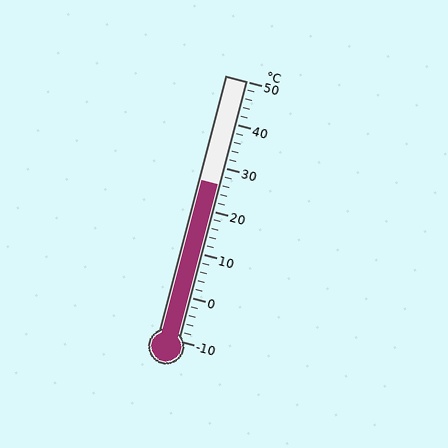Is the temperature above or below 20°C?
The temperature is above 20°C.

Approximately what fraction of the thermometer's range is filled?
The thermometer is filled to approximately 60% of its range.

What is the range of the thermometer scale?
The thermometer scale ranges from -10°C to 50°C.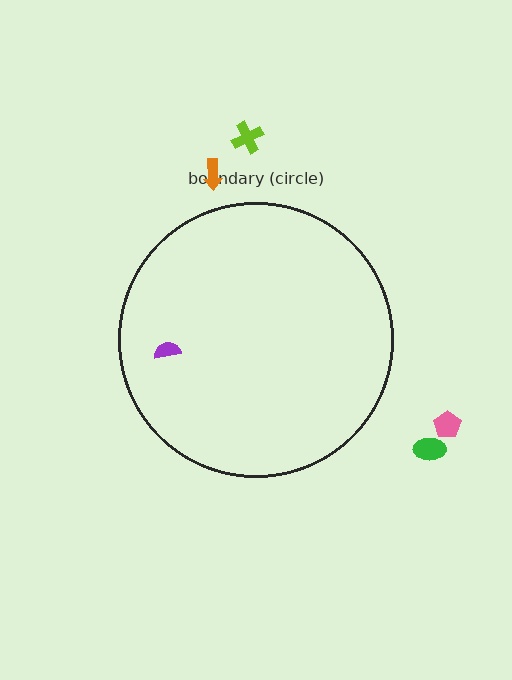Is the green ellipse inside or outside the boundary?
Outside.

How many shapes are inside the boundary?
1 inside, 4 outside.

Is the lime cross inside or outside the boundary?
Outside.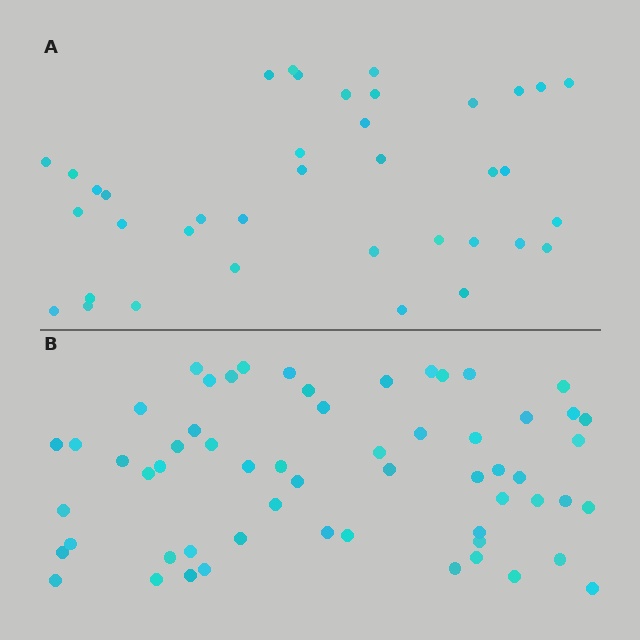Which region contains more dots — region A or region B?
Region B (the bottom region) has more dots.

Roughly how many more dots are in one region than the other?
Region B has approximately 20 more dots than region A.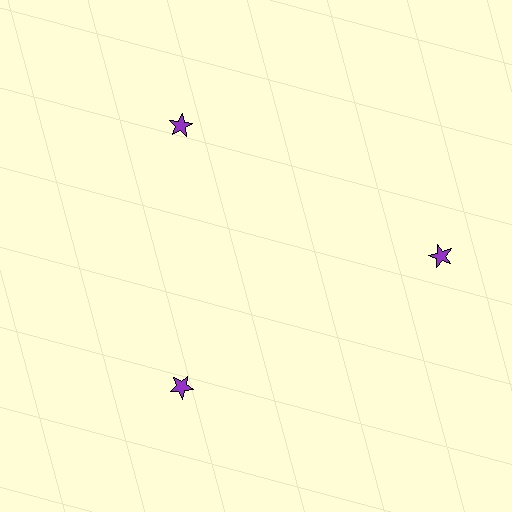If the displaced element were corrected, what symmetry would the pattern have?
It would have 3-fold rotational symmetry — the pattern would map onto itself every 120 degrees.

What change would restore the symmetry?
The symmetry would be restored by moving it inward, back onto the ring so that all 3 stars sit at equal angles and equal distance from the center.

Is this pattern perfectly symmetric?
No. The 3 purple stars are arranged in a ring, but one element near the 3 o'clock position is pushed outward from the center, breaking the 3-fold rotational symmetry.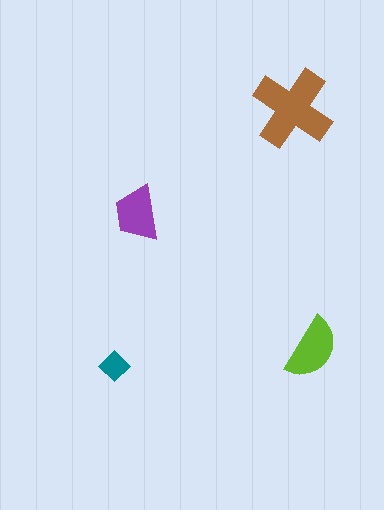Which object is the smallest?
The teal diamond.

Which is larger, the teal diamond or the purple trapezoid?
The purple trapezoid.